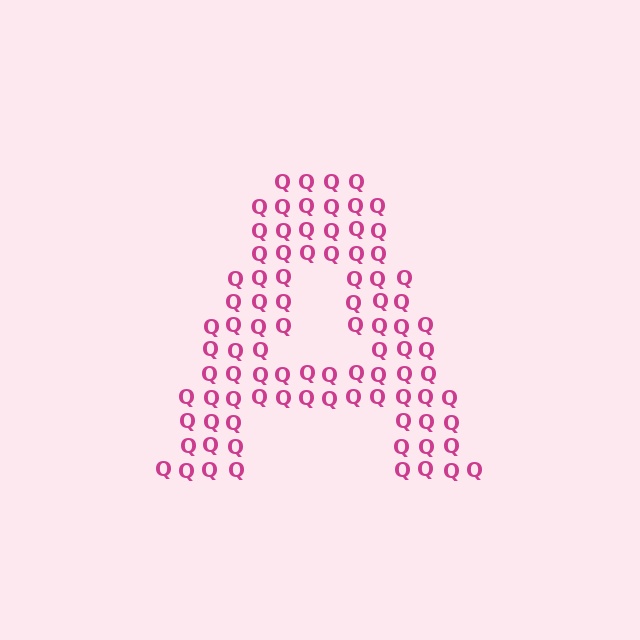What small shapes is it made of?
It is made of small letter Q's.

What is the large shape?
The large shape is the letter A.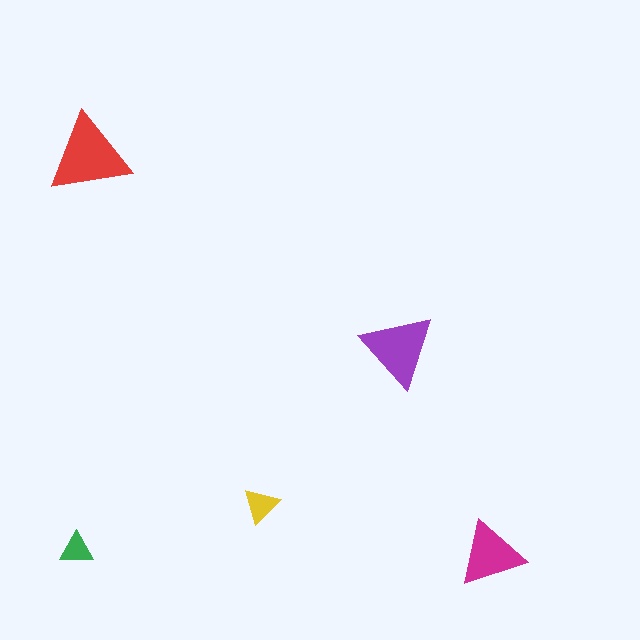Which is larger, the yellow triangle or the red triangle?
The red one.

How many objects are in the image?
There are 5 objects in the image.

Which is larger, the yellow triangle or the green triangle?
The yellow one.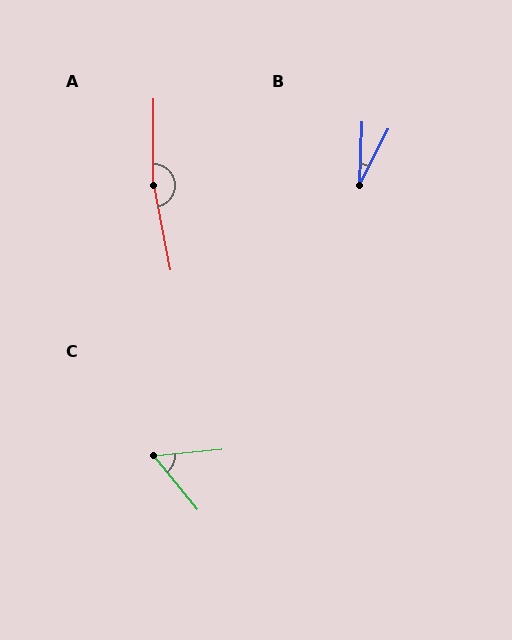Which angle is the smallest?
B, at approximately 25 degrees.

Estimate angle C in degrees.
Approximately 56 degrees.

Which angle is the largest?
A, at approximately 169 degrees.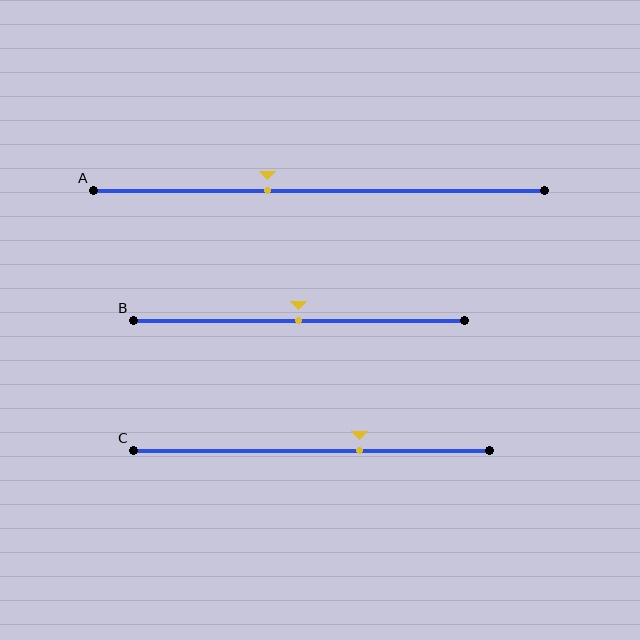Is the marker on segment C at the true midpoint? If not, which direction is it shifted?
No, the marker on segment C is shifted to the right by about 13% of the segment length.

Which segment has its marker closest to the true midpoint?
Segment B has its marker closest to the true midpoint.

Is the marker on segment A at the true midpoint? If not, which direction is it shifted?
No, the marker on segment A is shifted to the left by about 11% of the segment length.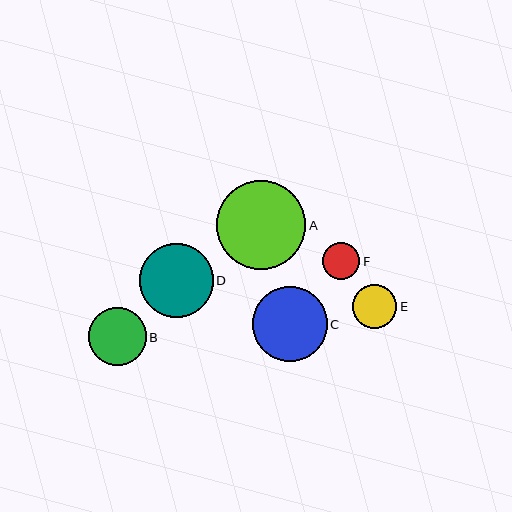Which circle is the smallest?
Circle F is the smallest with a size of approximately 37 pixels.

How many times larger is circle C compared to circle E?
Circle C is approximately 1.7 times the size of circle E.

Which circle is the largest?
Circle A is the largest with a size of approximately 89 pixels.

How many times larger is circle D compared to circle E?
Circle D is approximately 1.7 times the size of circle E.